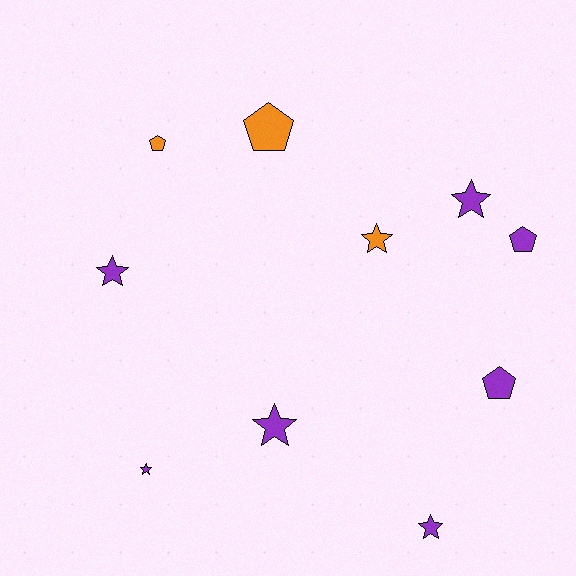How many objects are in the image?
There are 10 objects.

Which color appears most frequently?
Purple, with 7 objects.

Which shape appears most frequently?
Star, with 6 objects.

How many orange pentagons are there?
There are 2 orange pentagons.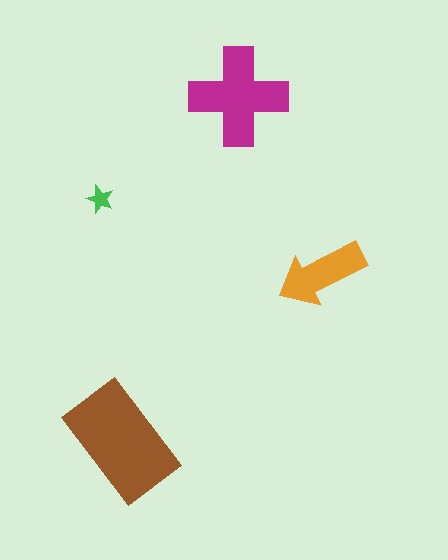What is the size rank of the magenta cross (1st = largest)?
2nd.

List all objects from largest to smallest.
The brown rectangle, the magenta cross, the orange arrow, the green star.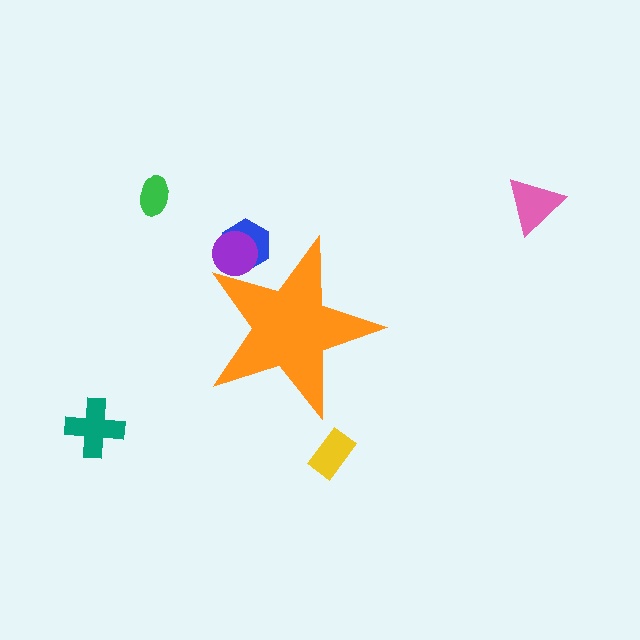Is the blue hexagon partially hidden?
Yes, the blue hexagon is partially hidden behind the orange star.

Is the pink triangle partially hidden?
No, the pink triangle is fully visible.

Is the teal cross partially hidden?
No, the teal cross is fully visible.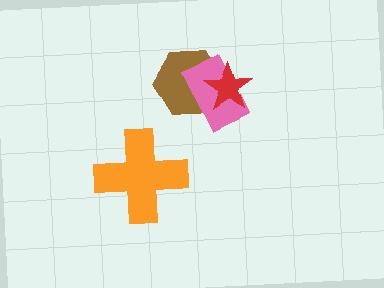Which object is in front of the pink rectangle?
The red star is in front of the pink rectangle.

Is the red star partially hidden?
No, no other shape covers it.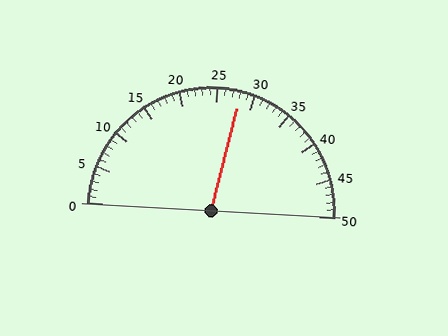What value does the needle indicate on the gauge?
The needle indicates approximately 28.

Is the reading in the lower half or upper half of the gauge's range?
The reading is in the upper half of the range (0 to 50).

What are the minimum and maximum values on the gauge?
The gauge ranges from 0 to 50.